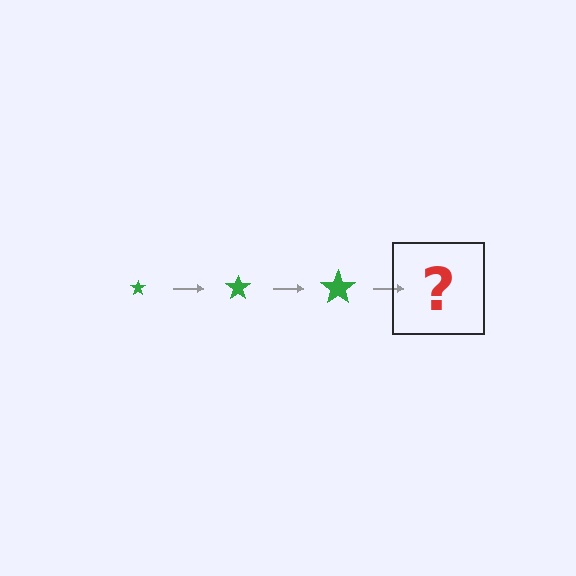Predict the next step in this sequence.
The next step is a green star, larger than the previous one.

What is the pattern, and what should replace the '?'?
The pattern is that the star gets progressively larger each step. The '?' should be a green star, larger than the previous one.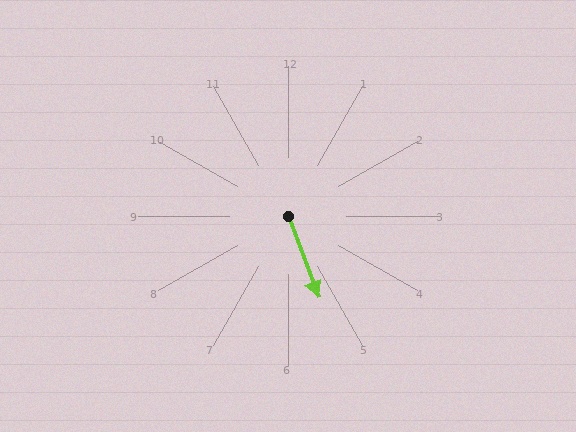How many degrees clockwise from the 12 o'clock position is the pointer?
Approximately 160 degrees.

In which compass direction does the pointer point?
South.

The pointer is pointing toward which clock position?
Roughly 5 o'clock.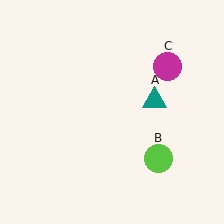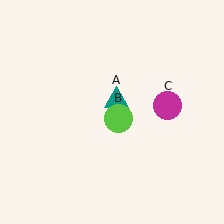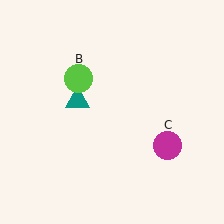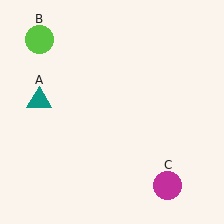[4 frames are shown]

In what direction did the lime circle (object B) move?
The lime circle (object B) moved up and to the left.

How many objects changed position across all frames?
3 objects changed position: teal triangle (object A), lime circle (object B), magenta circle (object C).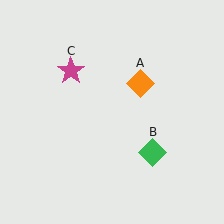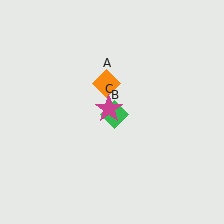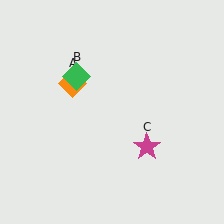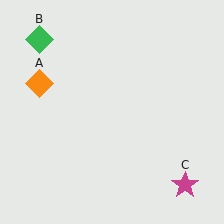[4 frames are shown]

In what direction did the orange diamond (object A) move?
The orange diamond (object A) moved left.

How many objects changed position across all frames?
3 objects changed position: orange diamond (object A), green diamond (object B), magenta star (object C).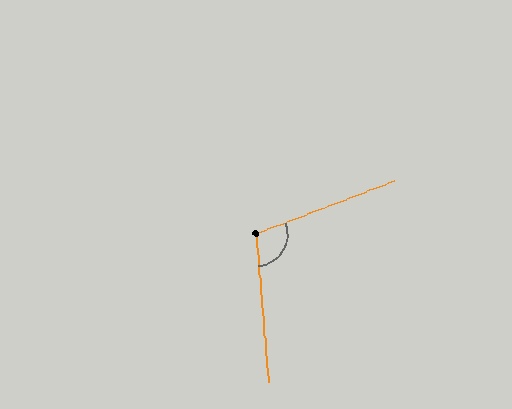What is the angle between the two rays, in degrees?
Approximately 106 degrees.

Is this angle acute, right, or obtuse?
It is obtuse.